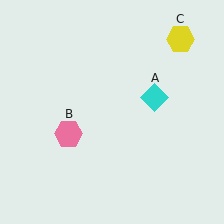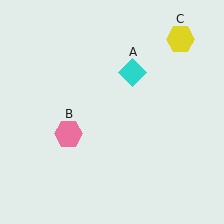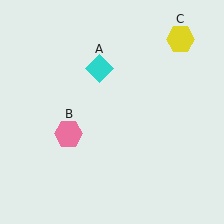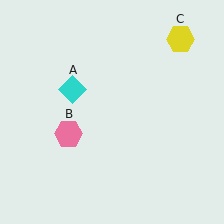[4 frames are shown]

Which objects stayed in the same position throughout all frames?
Pink hexagon (object B) and yellow hexagon (object C) remained stationary.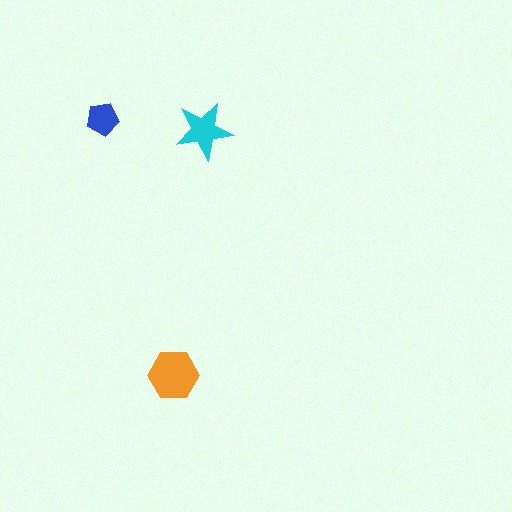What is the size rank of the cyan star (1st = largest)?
2nd.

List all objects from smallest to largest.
The blue pentagon, the cyan star, the orange hexagon.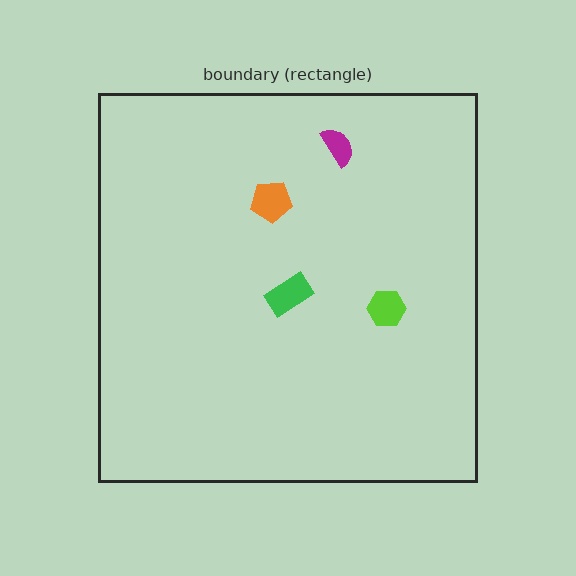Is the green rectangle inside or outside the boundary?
Inside.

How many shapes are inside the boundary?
4 inside, 0 outside.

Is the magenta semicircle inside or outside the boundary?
Inside.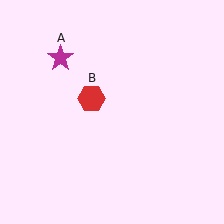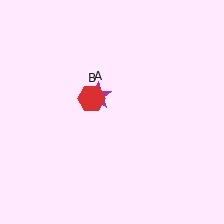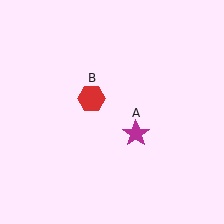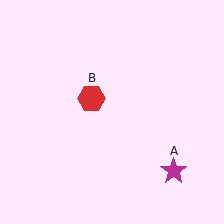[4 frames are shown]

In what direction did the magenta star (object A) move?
The magenta star (object A) moved down and to the right.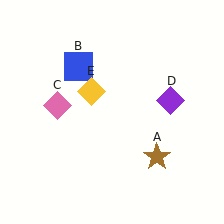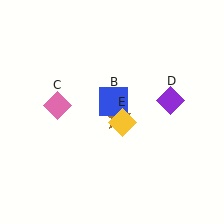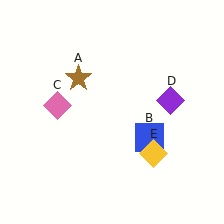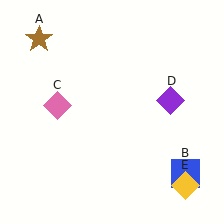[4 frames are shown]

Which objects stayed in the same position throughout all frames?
Pink diamond (object C) and purple diamond (object D) remained stationary.